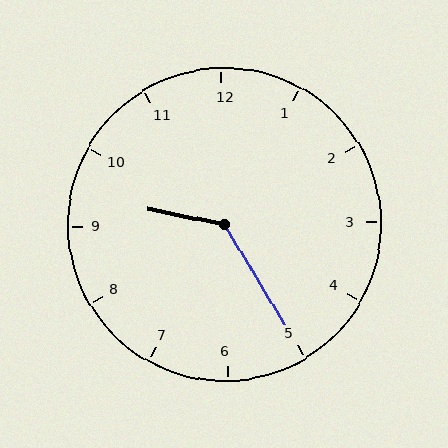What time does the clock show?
9:25.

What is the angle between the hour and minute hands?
Approximately 132 degrees.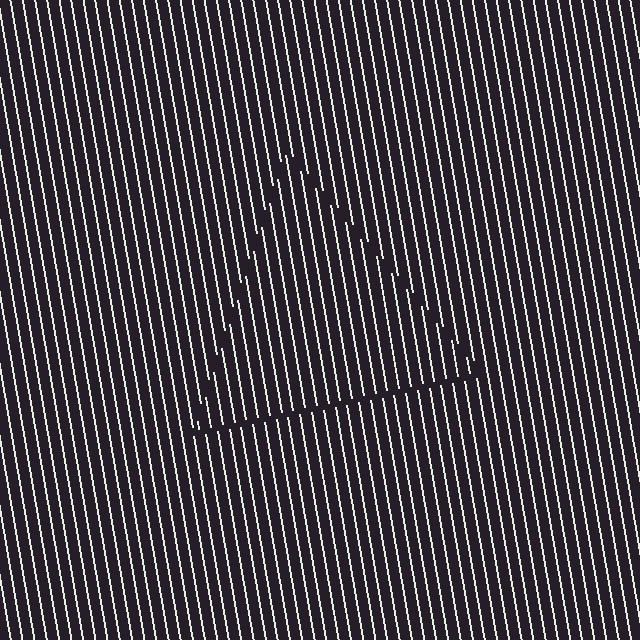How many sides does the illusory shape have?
3 sides — the line-ends trace a triangle.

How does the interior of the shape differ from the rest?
The interior of the shape contains the same grating, shifted by half a period — the contour is defined by the phase discontinuity where line-ends from the inner and outer gratings abut.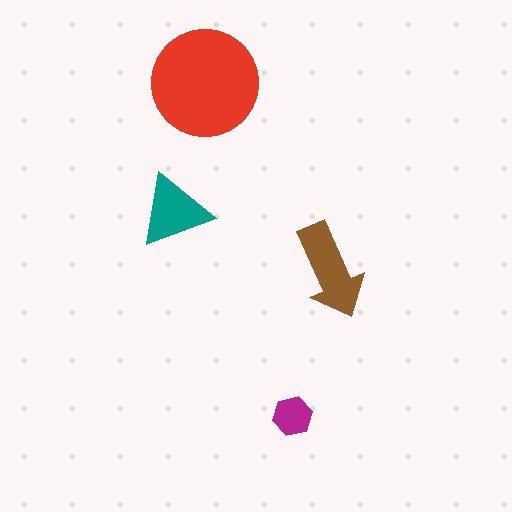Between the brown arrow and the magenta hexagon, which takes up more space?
The brown arrow.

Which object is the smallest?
The magenta hexagon.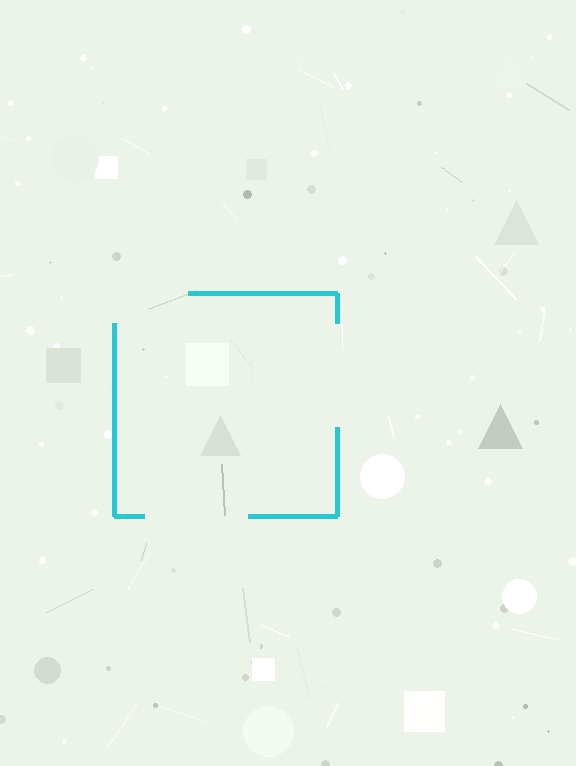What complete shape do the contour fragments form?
The contour fragments form a square.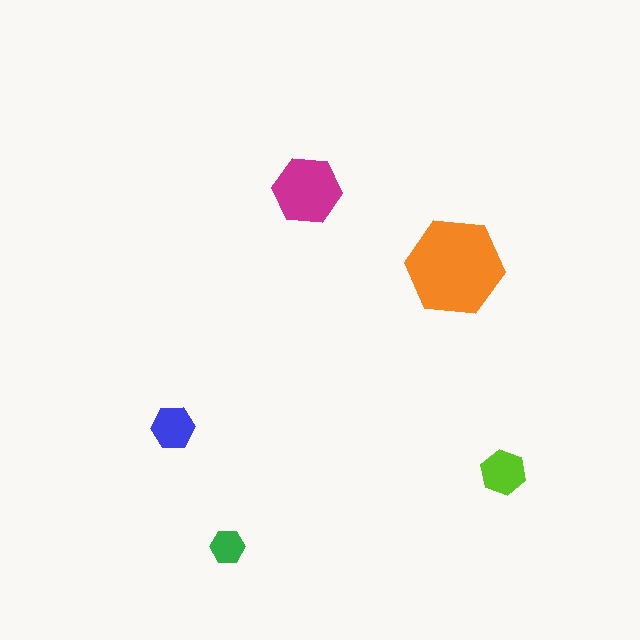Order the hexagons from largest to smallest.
the orange one, the magenta one, the lime one, the blue one, the green one.